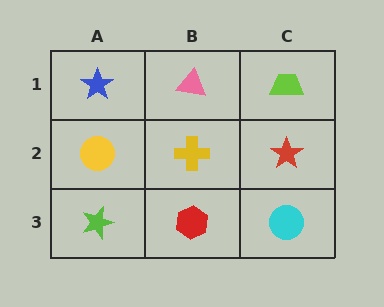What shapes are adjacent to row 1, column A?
A yellow circle (row 2, column A), a pink triangle (row 1, column B).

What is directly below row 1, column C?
A red star.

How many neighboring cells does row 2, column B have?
4.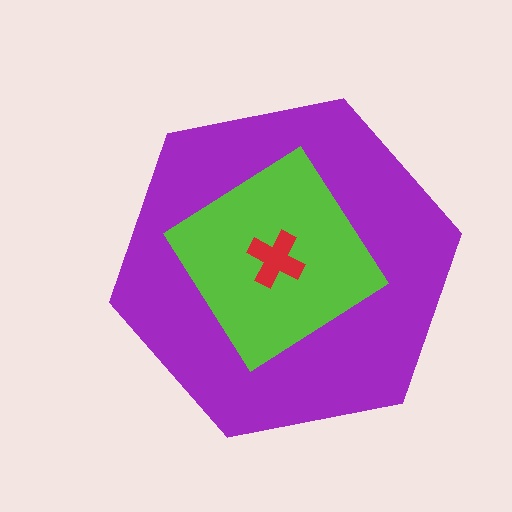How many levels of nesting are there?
3.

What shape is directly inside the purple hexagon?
The lime diamond.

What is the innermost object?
The red cross.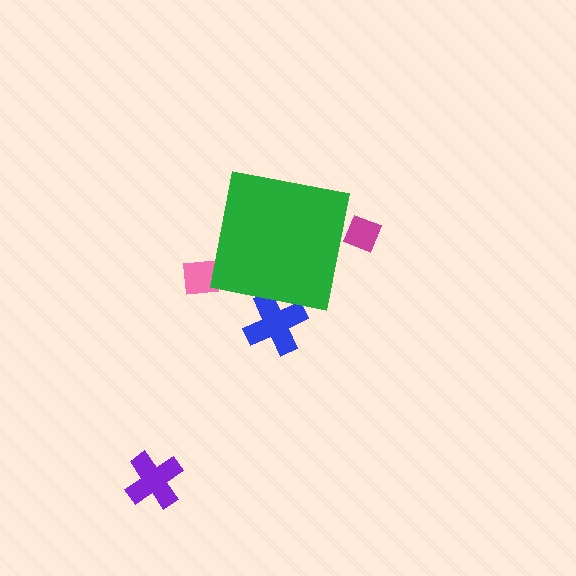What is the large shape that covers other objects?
A green square.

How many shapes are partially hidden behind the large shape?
3 shapes are partially hidden.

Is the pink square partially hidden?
Yes, the pink square is partially hidden behind the green square.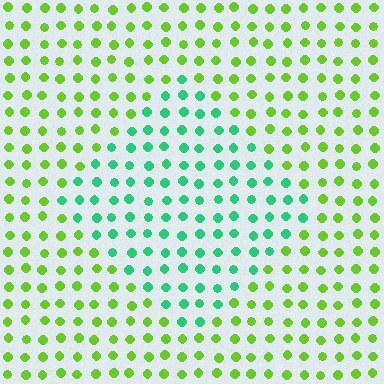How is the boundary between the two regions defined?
The boundary is defined purely by a slight shift in hue (about 54 degrees). Spacing, size, and orientation are identical on both sides.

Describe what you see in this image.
The image is filled with small lime elements in a uniform arrangement. A diamond-shaped region is visible where the elements are tinted to a slightly different hue, forming a subtle color boundary.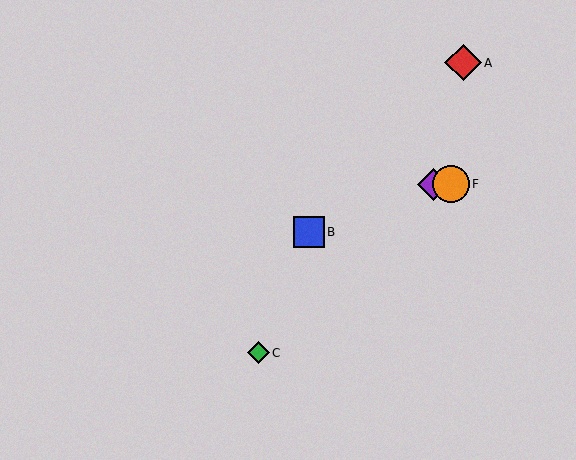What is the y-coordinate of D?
Object D is at y≈184.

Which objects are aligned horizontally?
Objects D, E, F are aligned horizontally.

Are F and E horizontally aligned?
Yes, both are at y≈184.